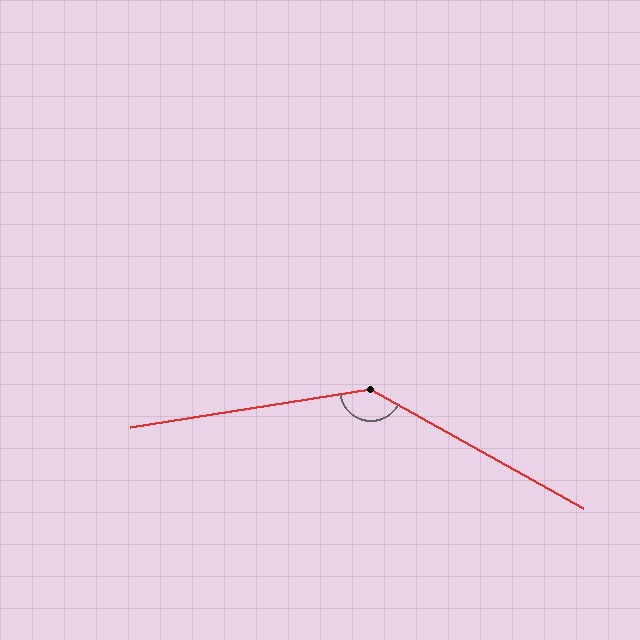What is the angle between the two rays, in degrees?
Approximately 142 degrees.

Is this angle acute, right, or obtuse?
It is obtuse.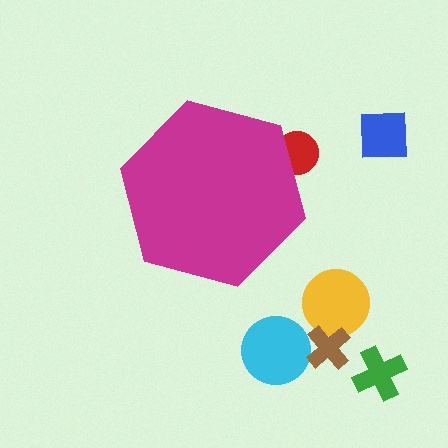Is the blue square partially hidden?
No, the blue square is fully visible.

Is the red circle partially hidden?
Yes, the red circle is partially hidden behind the magenta hexagon.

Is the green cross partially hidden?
No, the green cross is fully visible.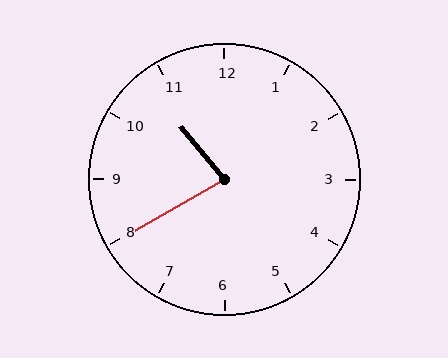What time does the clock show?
10:40.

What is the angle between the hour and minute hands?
Approximately 80 degrees.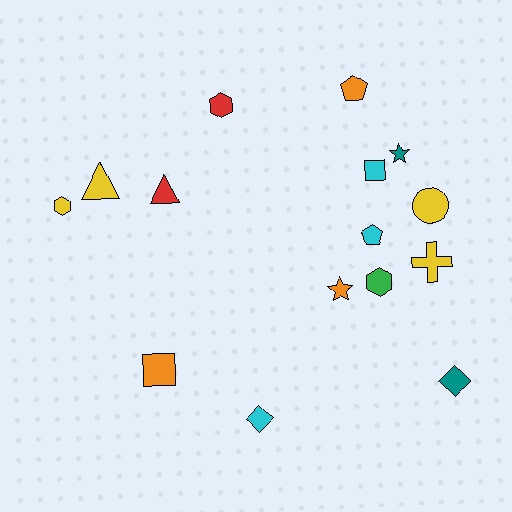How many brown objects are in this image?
There are no brown objects.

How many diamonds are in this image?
There are 2 diamonds.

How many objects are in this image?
There are 15 objects.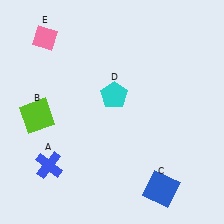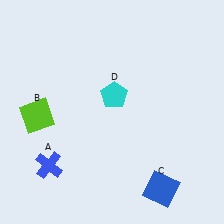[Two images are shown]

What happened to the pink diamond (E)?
The pink diamond (E) was removed in Image 2. It was in the top-left area of Image 1.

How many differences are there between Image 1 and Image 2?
There is 1 difference between the two images.